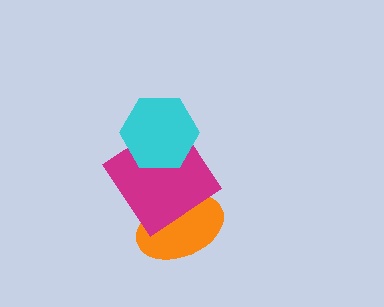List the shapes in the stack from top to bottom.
From top to bottom: the cyan hexagon, the magenta diamond, the orange ellipse.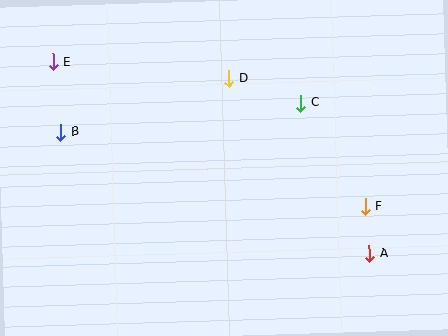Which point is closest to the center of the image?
Point D at (229, 78) is closest to the center.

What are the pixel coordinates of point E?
Point E is at (53, 62).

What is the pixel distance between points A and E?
The distance between A and E is 370 pixels.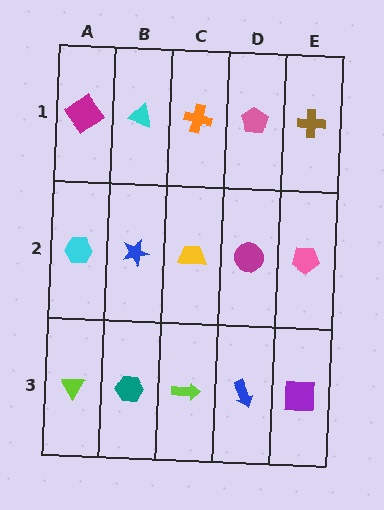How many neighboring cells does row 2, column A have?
3.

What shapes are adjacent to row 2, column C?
An orange cross (row 1, column C), a lime arrow (row 3, column C), a blue star (row 2, column B), a magenta circle (row 2, column D).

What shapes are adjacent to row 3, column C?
A yellow trapezoid (row 2, column C), a teal hexagon (row 3, column B), a blue arrow (row 3, column D).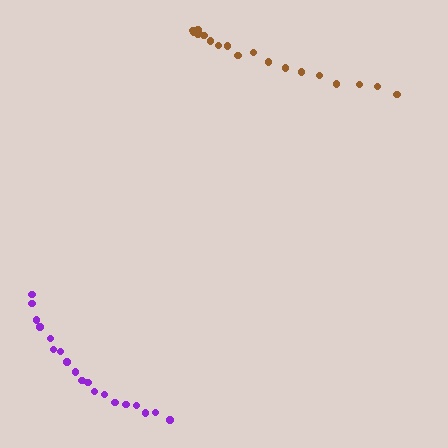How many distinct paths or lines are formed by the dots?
There are 2 distinct paths.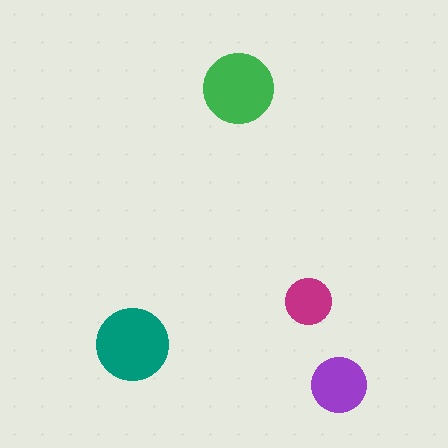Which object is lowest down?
The purple circle is bottommost.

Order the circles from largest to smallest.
the teal one, the green one, the purple one, the magenta one.